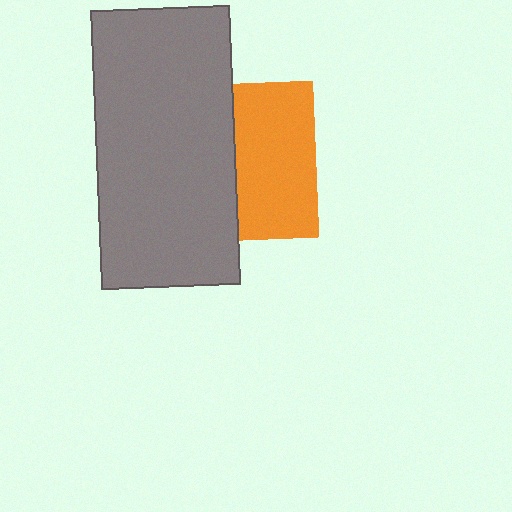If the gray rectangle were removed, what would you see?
You would see the complete orange square.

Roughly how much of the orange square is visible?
About half of it is visible (roughly 51%).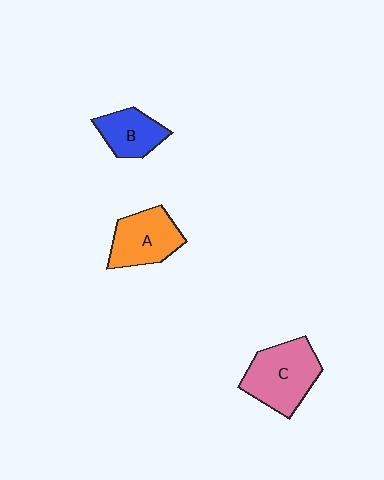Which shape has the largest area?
Shape C (pink).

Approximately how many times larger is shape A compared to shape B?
Approximately 1.3 times.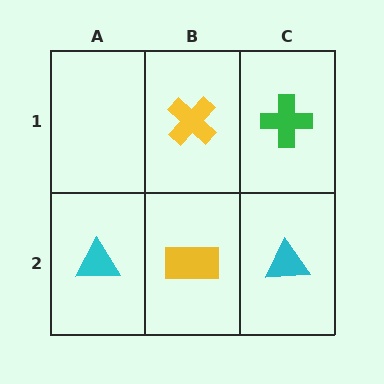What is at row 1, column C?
A green cross.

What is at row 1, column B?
A yellow cross.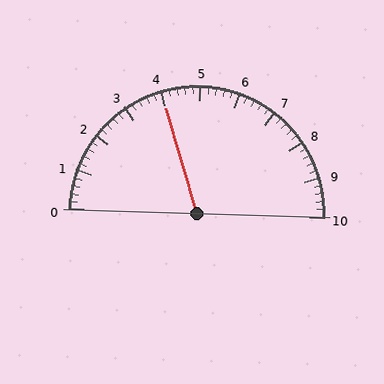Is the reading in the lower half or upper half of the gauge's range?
The reading is in the lower half of the range (0 to 10).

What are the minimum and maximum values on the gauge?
The gauge ranges from 0 to 10.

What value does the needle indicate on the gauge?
The needle indicates approximately 4.0.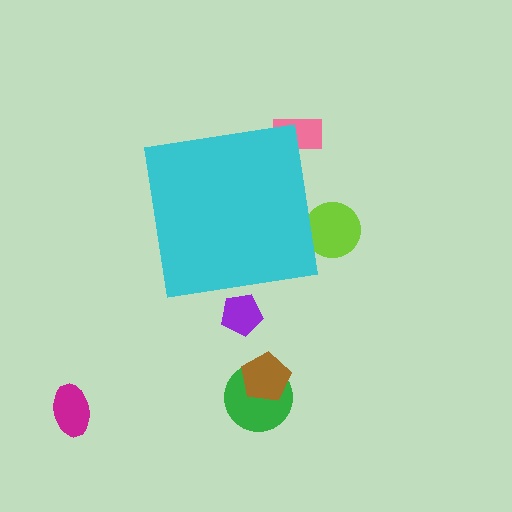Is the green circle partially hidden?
No, the green circle is fully visible.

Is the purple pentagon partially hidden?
Yes, the purple pentagon is partially hidden behind the cyan square.